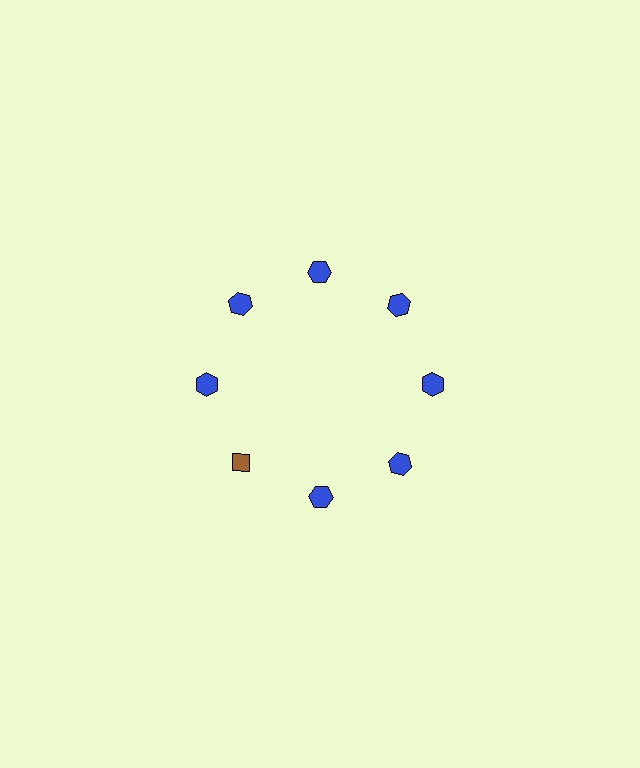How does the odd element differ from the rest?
It differs in both color (brown instead of blue) and shape (diamond instead of hexagon).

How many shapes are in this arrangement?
There are 8 shapes arranged in a ring pattern.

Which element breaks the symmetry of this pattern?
The brown diamond at roughly the 8 o'clock position breaks the symmetry. All other shapes are blue hexagons.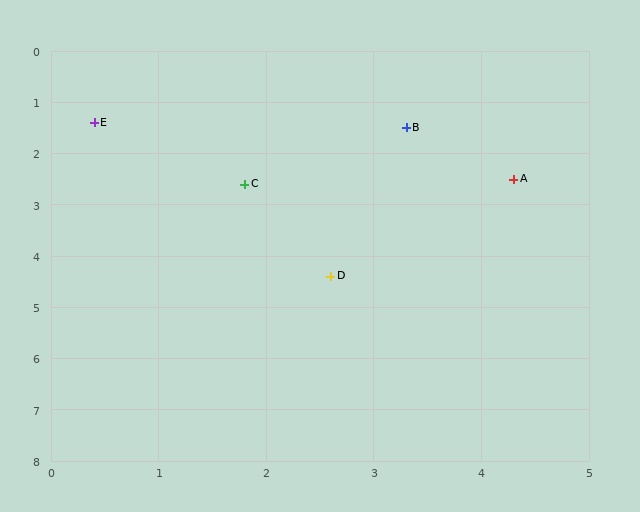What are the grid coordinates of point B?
Point B is at approximately (3.3, 1.5).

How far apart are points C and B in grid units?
Points C and B are about 1.9 grid units apart.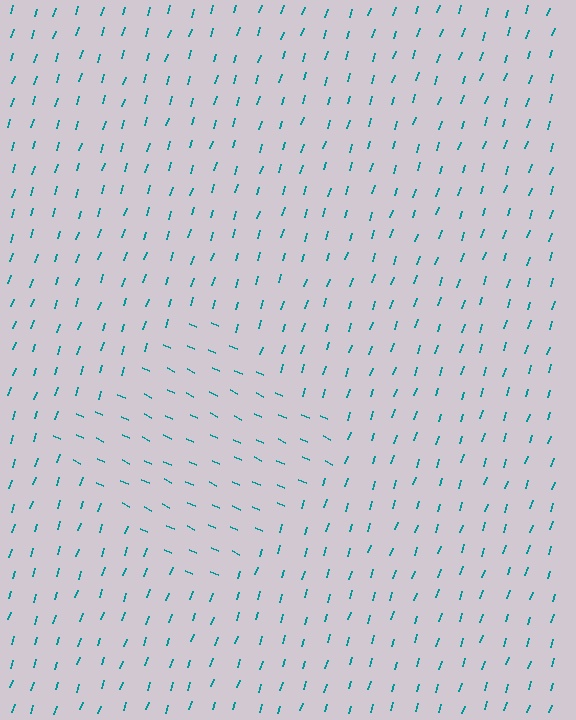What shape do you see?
I see a diamond.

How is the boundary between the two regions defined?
The boundary is defined purely by a change in line orientation (approximately 83 degrees difference). All lines are the same color and thickness.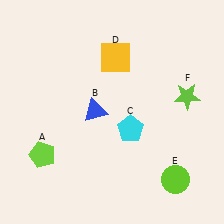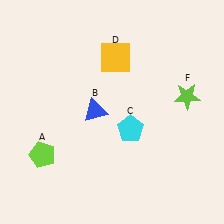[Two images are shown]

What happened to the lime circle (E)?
The lime circle (E) was removed in Image 2. It was in the bottom-right area of Image 1.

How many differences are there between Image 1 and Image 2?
There is 1 difference between the two images.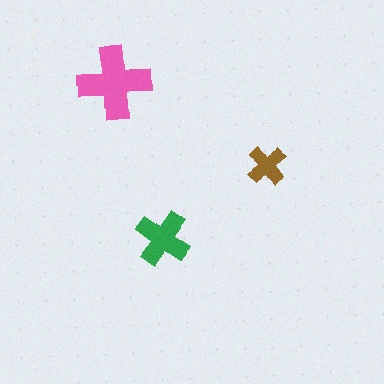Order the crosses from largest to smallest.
the pink one, the green one, the brown one.